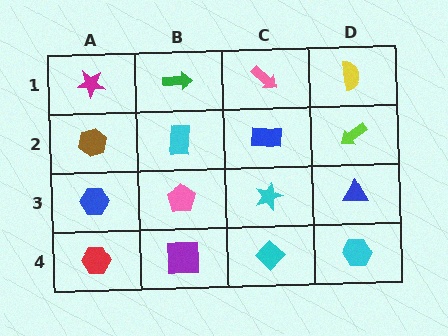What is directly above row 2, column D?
A yellow semicircle.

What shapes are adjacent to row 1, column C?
A blue rectangle (row 2, column C), a green arrow (row 1, column B), a yellow semicircle (row 1, column D).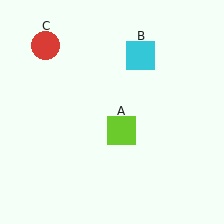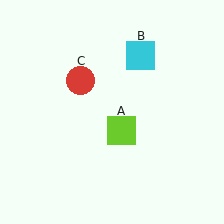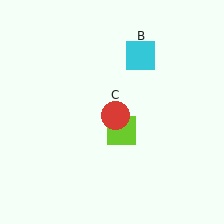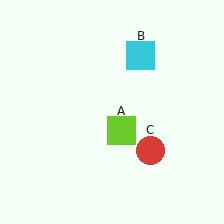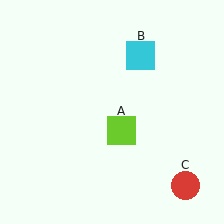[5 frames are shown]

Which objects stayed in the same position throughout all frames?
Lime square (object A) and cyan square (object B) remained stationary.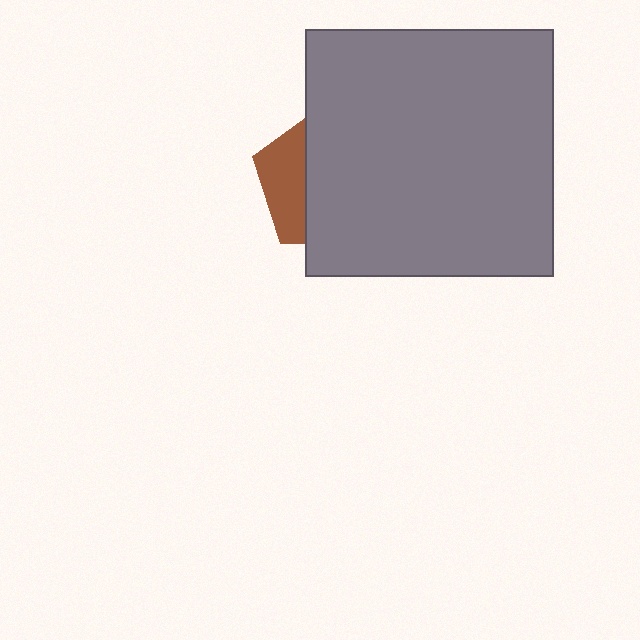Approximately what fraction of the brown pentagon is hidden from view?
Roughly 69% of the brown pentagon is hidden behind the gray square.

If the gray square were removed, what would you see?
You would see the complete brown pentagon.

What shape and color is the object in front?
The object in front is a gray square.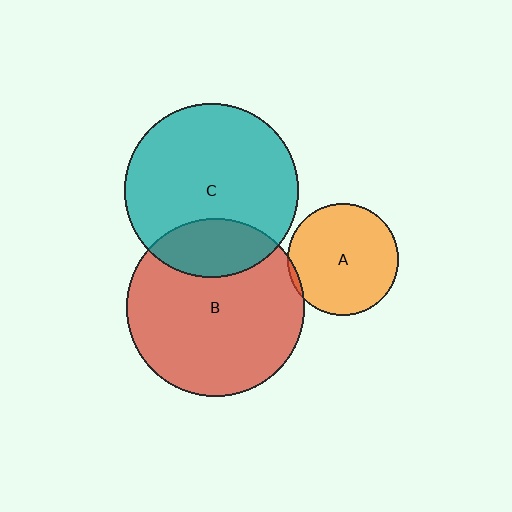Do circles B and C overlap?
Yes.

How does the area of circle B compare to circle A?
Approximately 2.6 times.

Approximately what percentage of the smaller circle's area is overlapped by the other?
Approximately 25%.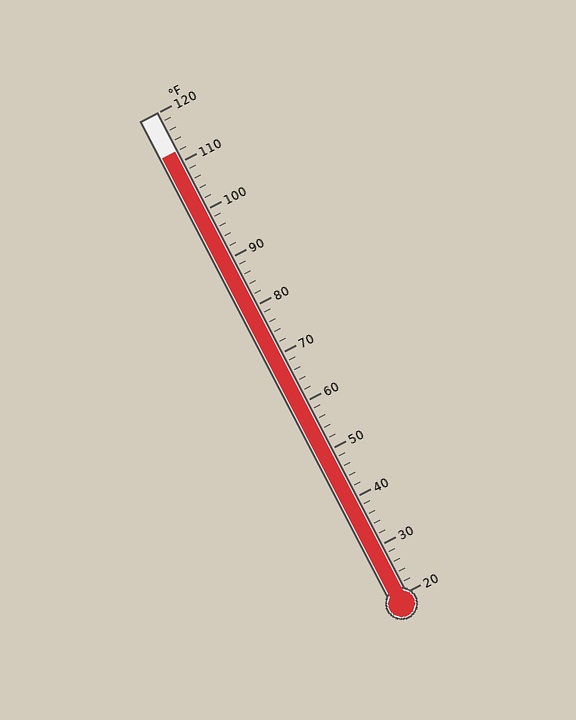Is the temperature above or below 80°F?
The temperature is above 80°F.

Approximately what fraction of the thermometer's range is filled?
The thermometer is filled to approximately 90% of its range.